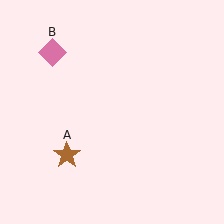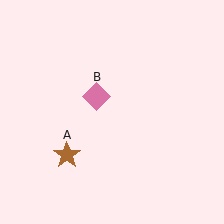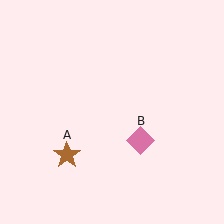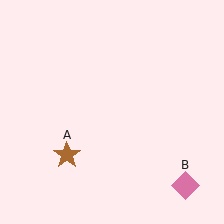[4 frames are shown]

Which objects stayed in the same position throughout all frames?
Brown star (object A) remained stationary.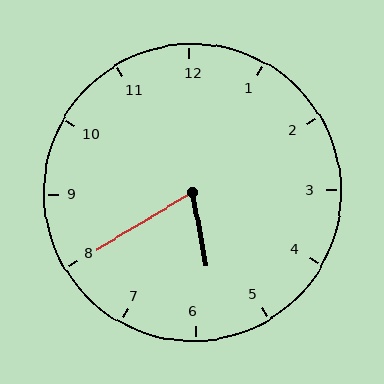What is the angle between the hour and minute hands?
Approximately 70 degrees.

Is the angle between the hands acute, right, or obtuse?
It is acute.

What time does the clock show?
5:40.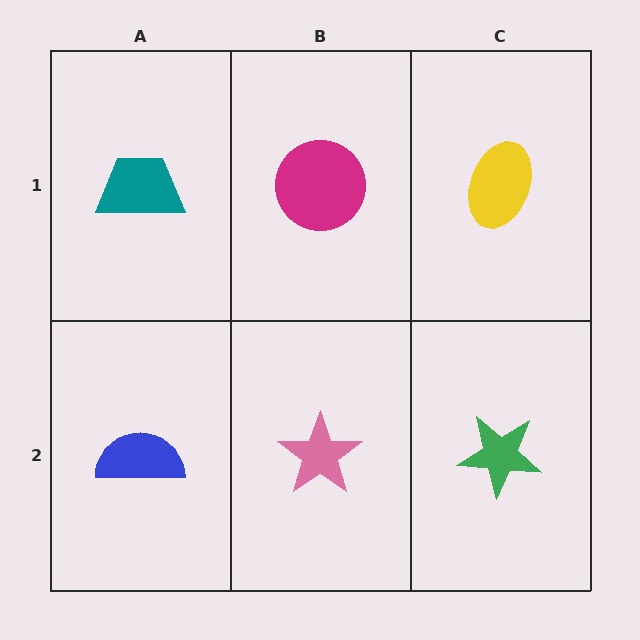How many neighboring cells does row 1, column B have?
3.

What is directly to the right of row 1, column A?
A magenta circle.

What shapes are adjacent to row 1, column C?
A green star (row 2, column C), a magenta circle (row 1, column B).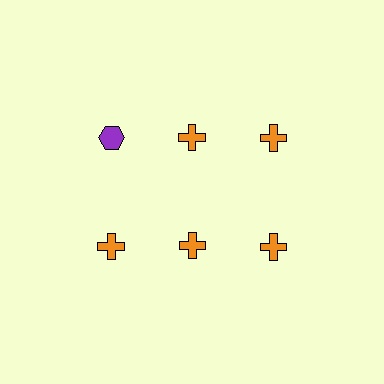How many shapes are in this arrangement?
There are 6 shapes arranged in a grid pattern.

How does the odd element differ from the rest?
It differs in both color (purple instead of orange) and shape (hexagon instead of cross).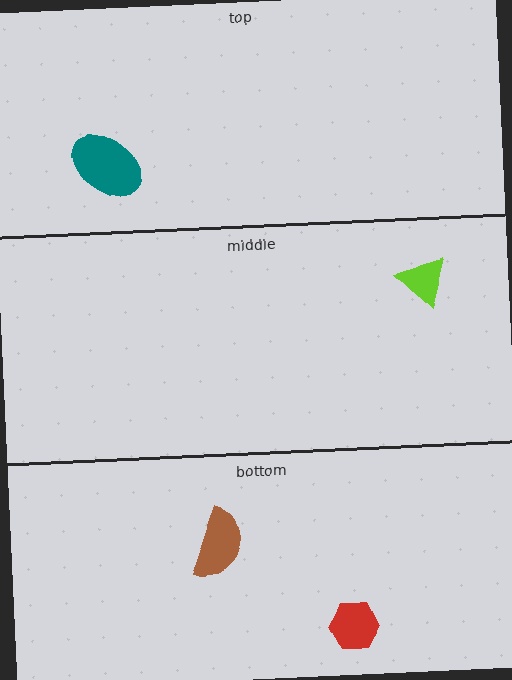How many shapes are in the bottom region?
2.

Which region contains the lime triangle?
The middle region.